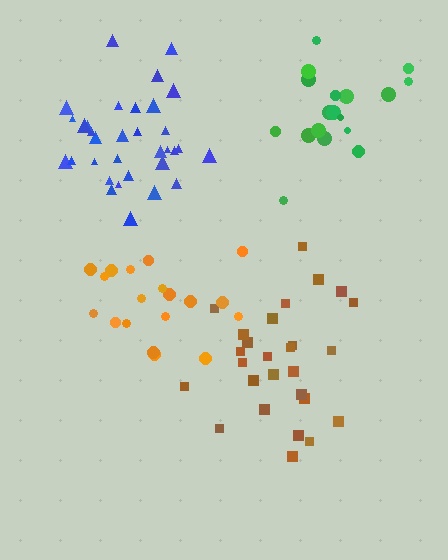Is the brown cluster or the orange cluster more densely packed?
Brown.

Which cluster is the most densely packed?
Brown.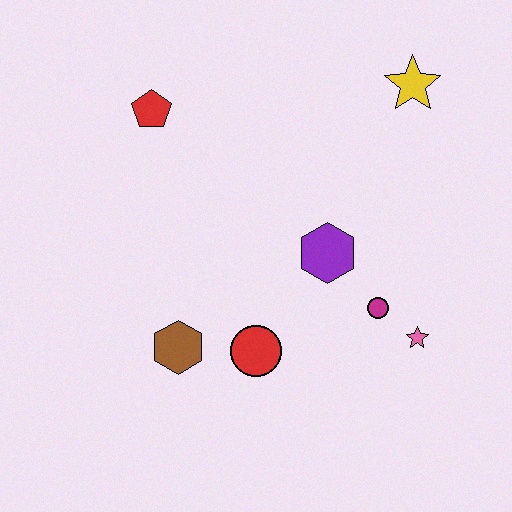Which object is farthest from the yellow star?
The brown hexagon is farthest from the yellow star.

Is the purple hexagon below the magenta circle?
No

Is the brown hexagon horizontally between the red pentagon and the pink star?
Yes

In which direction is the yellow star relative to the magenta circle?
The yellow star is above the magenta circle.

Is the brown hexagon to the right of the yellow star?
No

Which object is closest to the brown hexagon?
The red circle is closest to the brown hexagon.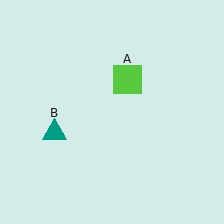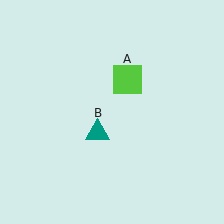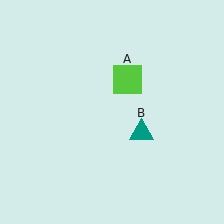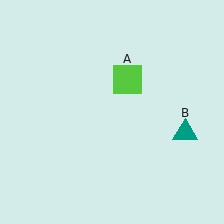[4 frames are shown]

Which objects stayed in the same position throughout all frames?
Lime square (object A) remained stationary.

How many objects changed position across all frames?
1 object changed position: teal triangle (object B).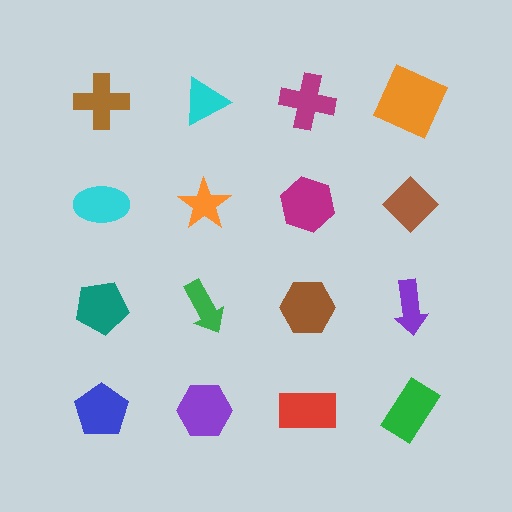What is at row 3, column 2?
A green arrow.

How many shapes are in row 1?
4 shapes.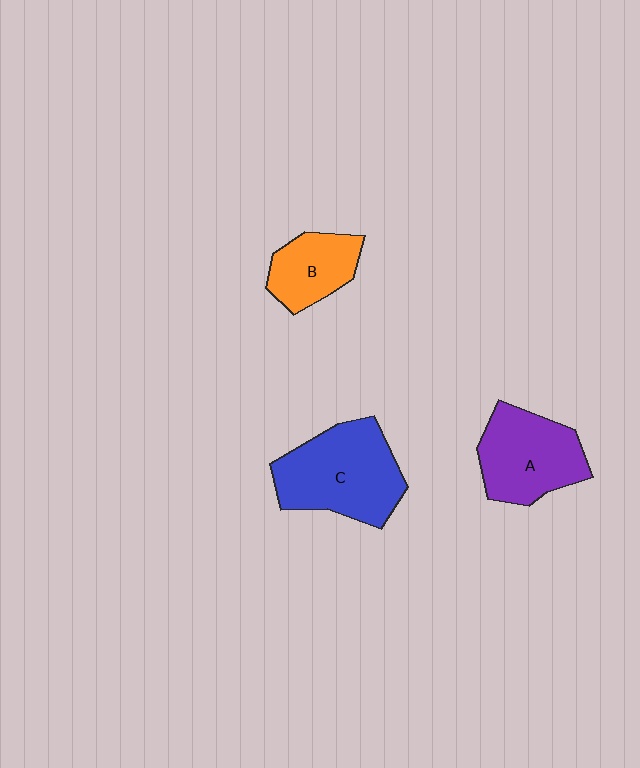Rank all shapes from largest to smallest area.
From largest to smallest: C (blue), A (purple), B (orange).